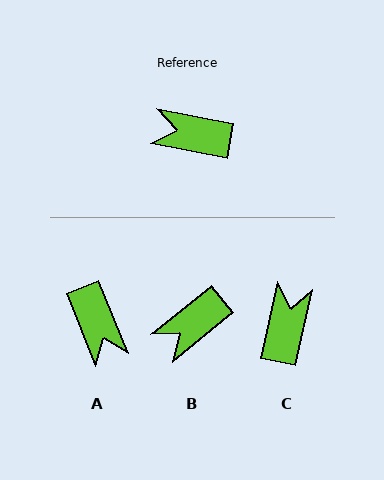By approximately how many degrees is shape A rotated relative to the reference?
Approximately 123 degrees counter-clockwise.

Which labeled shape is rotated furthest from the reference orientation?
A, about 123 degrees away.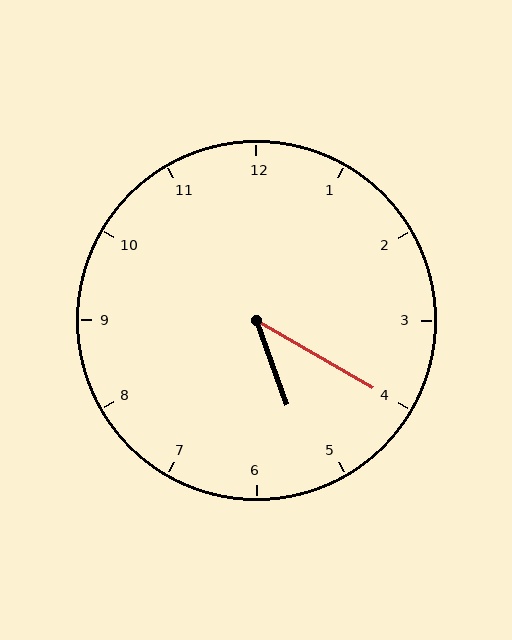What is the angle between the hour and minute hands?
Approximately 40 degrees.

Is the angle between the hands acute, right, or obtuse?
It is acute.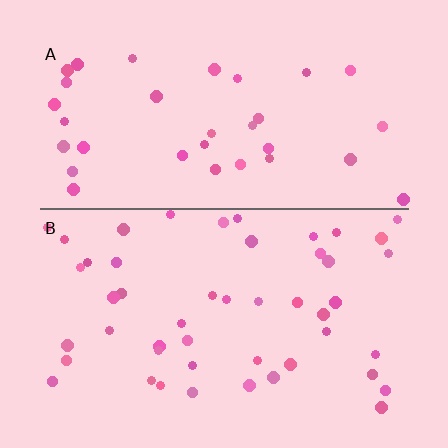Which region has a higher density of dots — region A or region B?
B (the bottom).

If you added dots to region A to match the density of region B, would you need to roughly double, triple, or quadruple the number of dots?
Approximately double.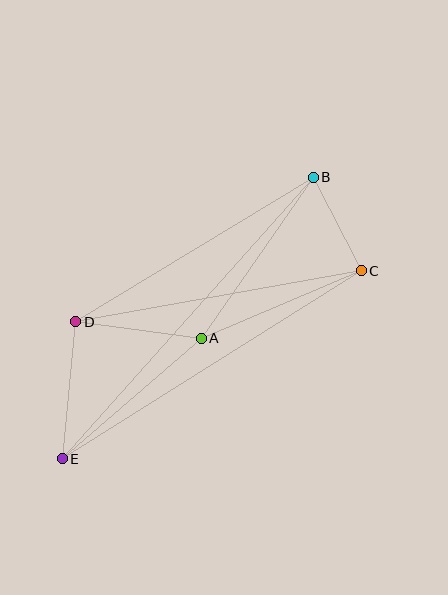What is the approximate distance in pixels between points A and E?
The distance between A and E is approximately 184 pixels.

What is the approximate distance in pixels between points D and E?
The distance between D and E is approximately 138 pixels.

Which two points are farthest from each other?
Points B and E are farthest from each other.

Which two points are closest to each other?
Points B and C are closest to each other.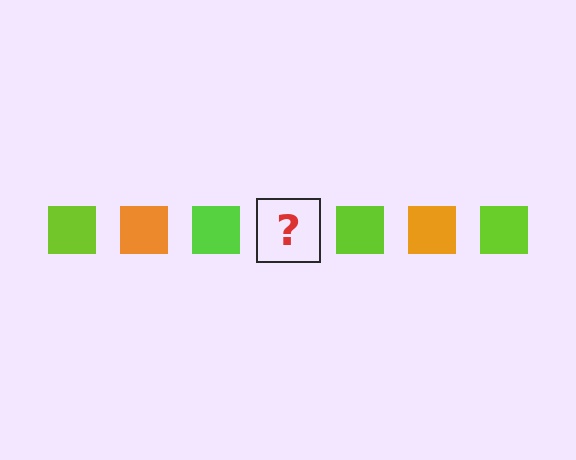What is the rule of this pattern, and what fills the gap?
The rule is that the pattern cycles through lime, orange squares. The gap should be filled with an orange square.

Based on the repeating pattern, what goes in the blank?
The blank should be an orange square.